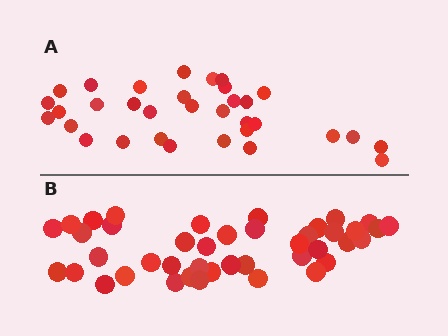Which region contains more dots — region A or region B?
Region B (the bottom region) has more dots.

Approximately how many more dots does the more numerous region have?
Region B has roughly 8 or so more dots than region A.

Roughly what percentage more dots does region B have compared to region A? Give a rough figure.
About 25% more.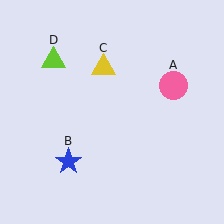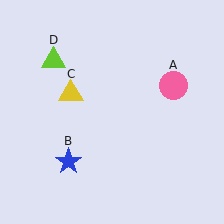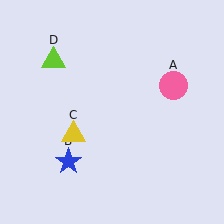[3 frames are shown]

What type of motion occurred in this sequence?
The yellow triangle (object C) rotated counterclockwise around the center of the scene.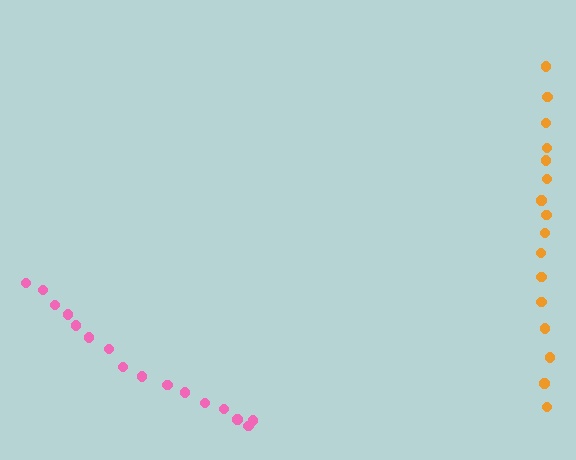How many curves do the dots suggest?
There are 2 distinct paths.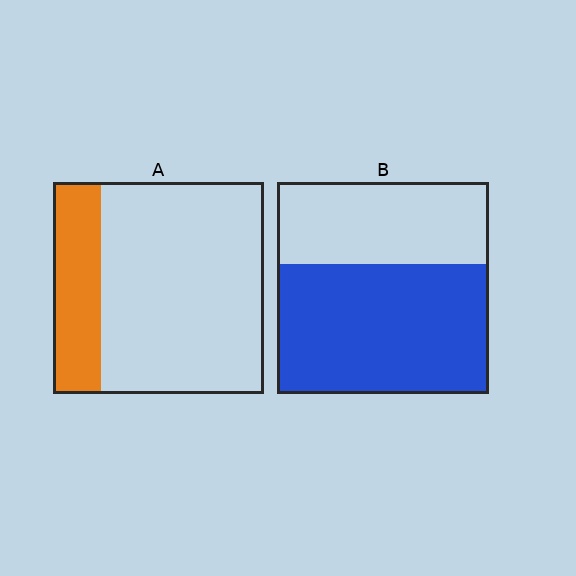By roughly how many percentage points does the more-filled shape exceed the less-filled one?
By roughly 40 percentage points (B over A).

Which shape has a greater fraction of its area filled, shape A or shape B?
Shape B.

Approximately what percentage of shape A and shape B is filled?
A is approximately 25% and B is approximately 60%.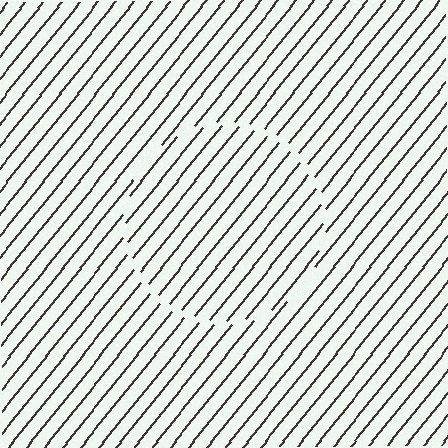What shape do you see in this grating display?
An illusory circle. The interior of the shape contains the same grating, shifted by half a period — the contour is defined by the phase discontinuity where line-ends from the inner and outer gratings abut.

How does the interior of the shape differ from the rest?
The interior of the shape contains the same grating, shifted by half a period — the contour is defined by the phase discontinuity where line-ends from the inner and outer gratings abut.